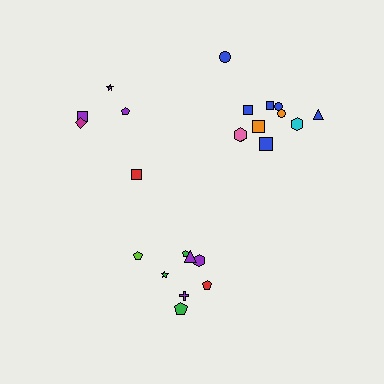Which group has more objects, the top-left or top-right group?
The top-right group.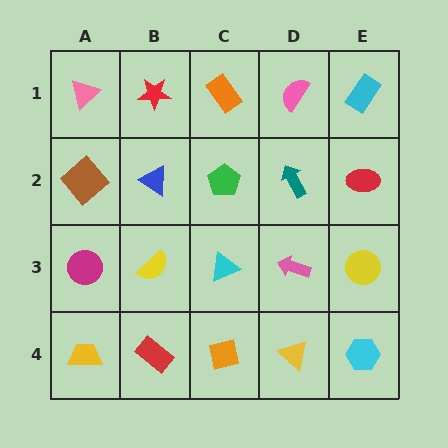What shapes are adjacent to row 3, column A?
A brown diamond (row 2, column A), a yellow trapezoid (row 4, column A), a yellow semicircle (row 3, column B).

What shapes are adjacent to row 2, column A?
A pink triangle (row 1, column A), a magenta circle (row 3, column A), a blue triangle (row 2, column B).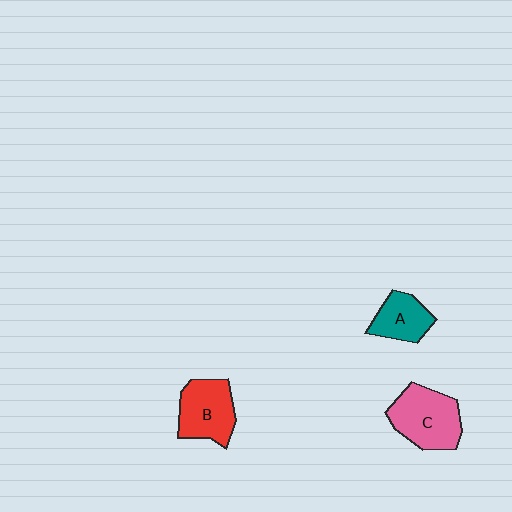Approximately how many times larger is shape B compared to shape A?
Approximately 1.4 times.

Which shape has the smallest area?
Shape A (teal).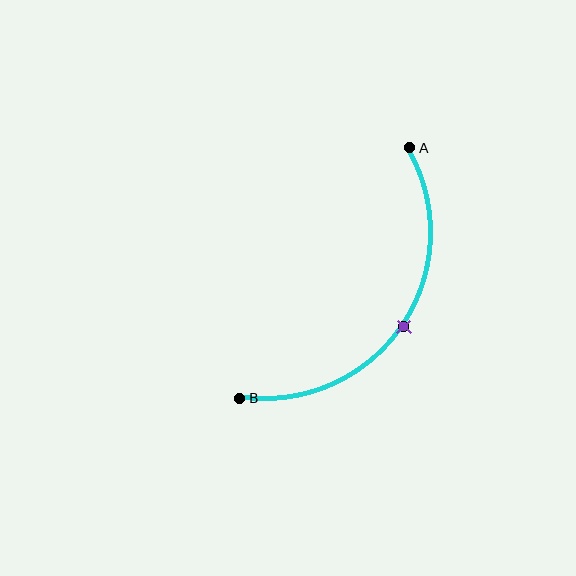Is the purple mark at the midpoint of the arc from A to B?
Yes. The purple mark lies on the arc at equal arc-length from both A and B — it is the arc midpoint.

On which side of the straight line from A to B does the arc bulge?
The arc bulges below and to the right of the straight line connecting A and B.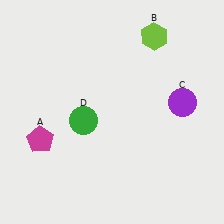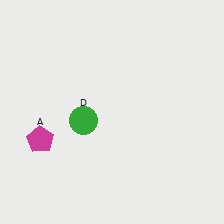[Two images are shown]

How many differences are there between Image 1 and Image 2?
There are 2 differences between the two images.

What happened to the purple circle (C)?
The purple circle (C) was removed in Image 2. It was in the top-right area of Image 1.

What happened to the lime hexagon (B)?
The lime hexagon (B) was removed in Image 2. It was in the top-right area of Image 1.